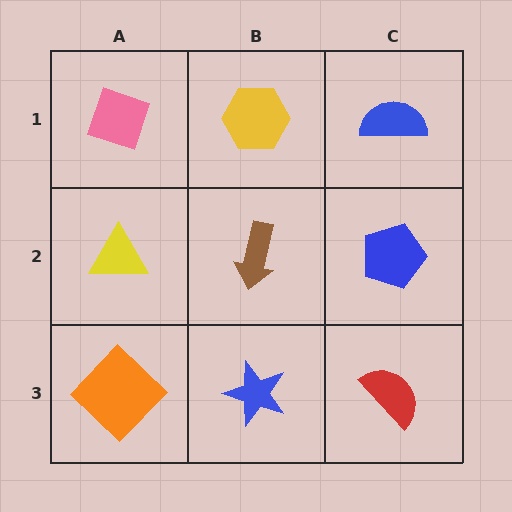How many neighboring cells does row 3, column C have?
2.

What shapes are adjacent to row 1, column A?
A yellow triangle (row 2, column A), a yellow hexagon (row 1, column B).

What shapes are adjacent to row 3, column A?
A yellow triangle (row 2, column A), a blue star (row 3, column B).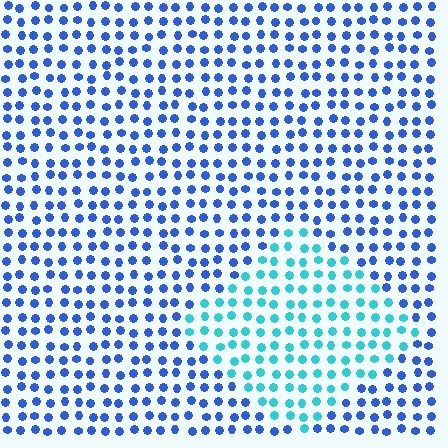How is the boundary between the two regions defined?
The boundary is defined purely by a slight shift in hue (about 43 degrees). Spacing, size, and orientation are identical on both sides.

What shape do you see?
I see a diamond.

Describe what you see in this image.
The image is filled with small blue elements in a uniform arrangement. A diamond-shaped region is visible where the elements are tinted to a slightly different hue, forming a subtle color boundary.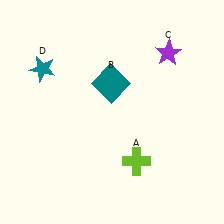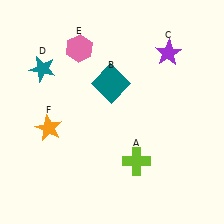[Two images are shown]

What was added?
A pink hexagon (E), an orange star (F) were added in Image 2.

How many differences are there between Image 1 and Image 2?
There are 2 differences between the two images.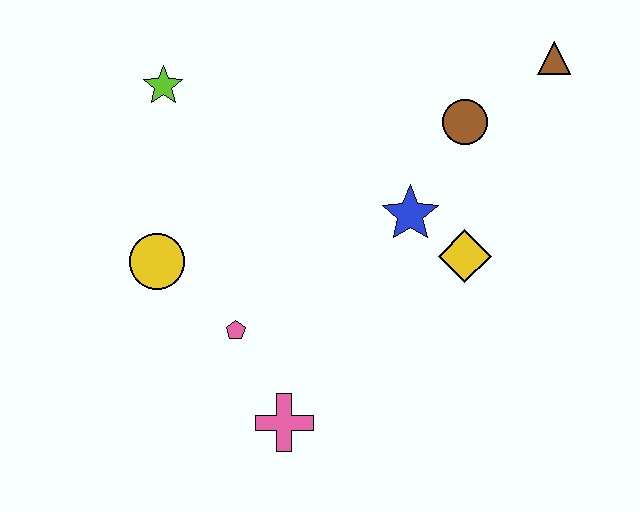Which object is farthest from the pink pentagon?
The brown triangle is farthest from the pink pentagon.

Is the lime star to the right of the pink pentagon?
No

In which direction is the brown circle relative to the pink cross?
The brown circle is above the pink cross.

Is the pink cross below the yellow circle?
Yes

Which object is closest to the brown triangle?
The brown circle is closest to the brown triangle.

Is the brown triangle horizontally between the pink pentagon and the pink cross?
No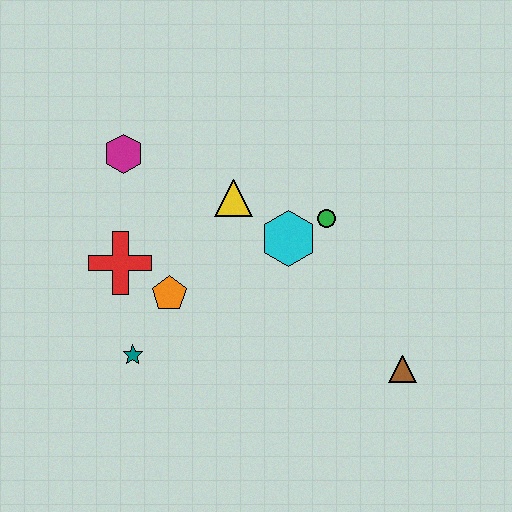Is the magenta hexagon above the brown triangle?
Yes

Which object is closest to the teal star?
The orange pentagon is closest to the teal star.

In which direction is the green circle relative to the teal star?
The green circle is to the right of the teal star.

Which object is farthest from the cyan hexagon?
The teal star is farthest from the cyan hexagon.